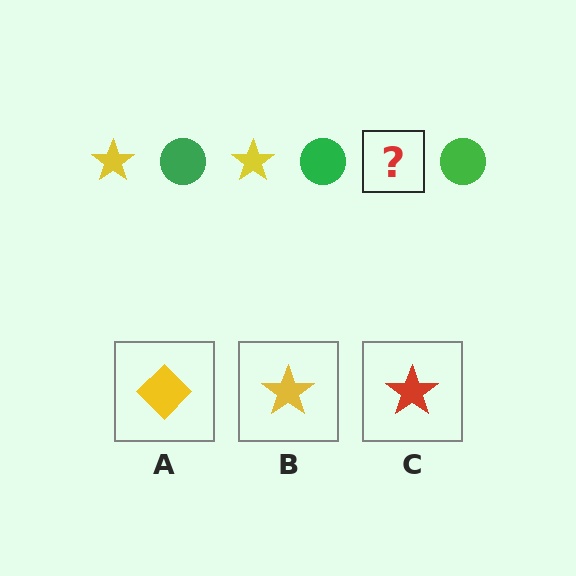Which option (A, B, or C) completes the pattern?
B.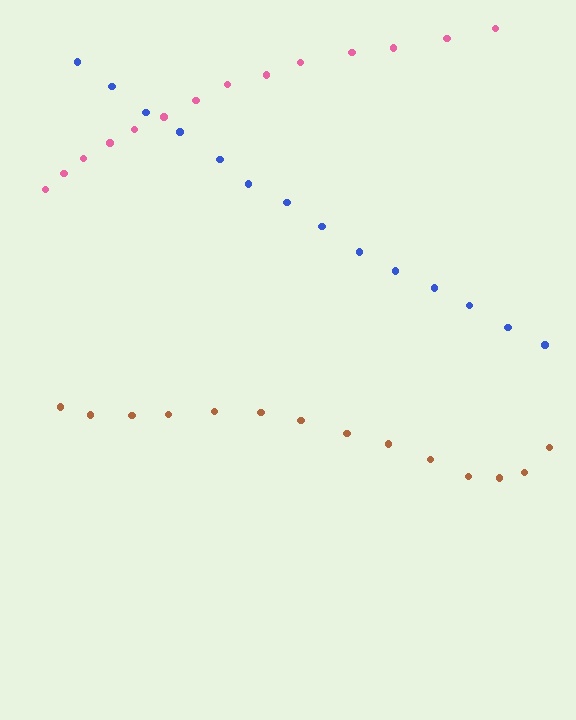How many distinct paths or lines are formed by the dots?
There are 3 distinct paths.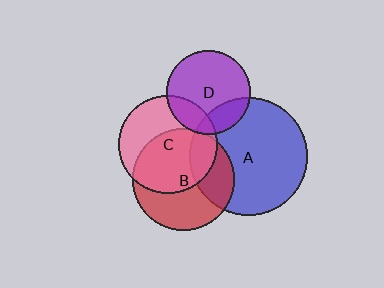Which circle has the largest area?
Circle A (blue).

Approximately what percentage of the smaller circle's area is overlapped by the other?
Approximately 55%.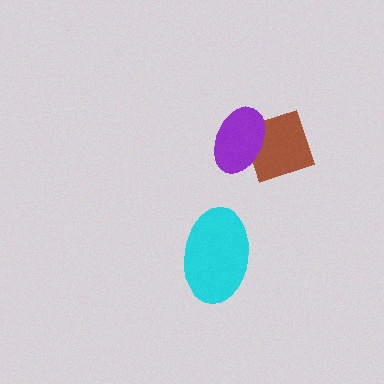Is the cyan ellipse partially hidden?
No, no other shape covers it.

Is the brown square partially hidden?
Yes, it is partially covered by another shape.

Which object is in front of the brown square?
The purple ellipse is in front of the brown square.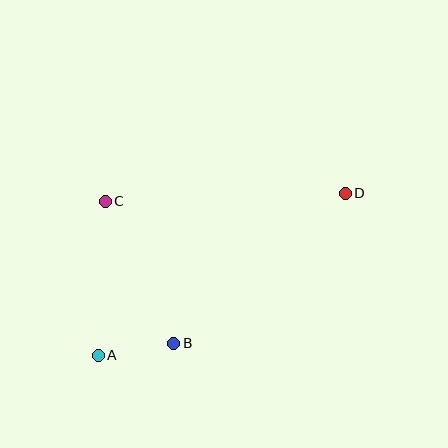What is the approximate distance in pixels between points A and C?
The distance between A and C is approximately 154 pixels.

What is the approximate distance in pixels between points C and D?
The distance between C and D is approximately 240 pixels.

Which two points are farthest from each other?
Points A and D are farthest from each other.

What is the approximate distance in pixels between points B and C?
The distance between B and C is approximately 158 pixels.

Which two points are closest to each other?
Points A and B are closest to each other.